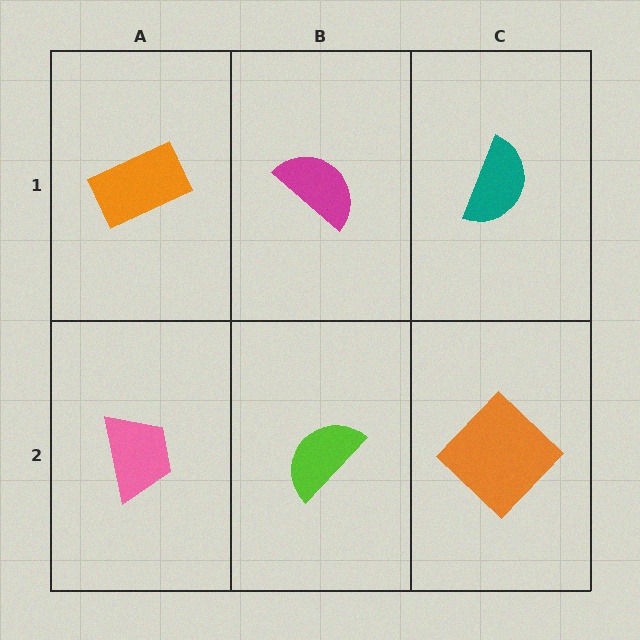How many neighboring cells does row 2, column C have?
2.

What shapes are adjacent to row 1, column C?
An orange diamond (row 2, column C), a magenta semicircle (row 1, column B).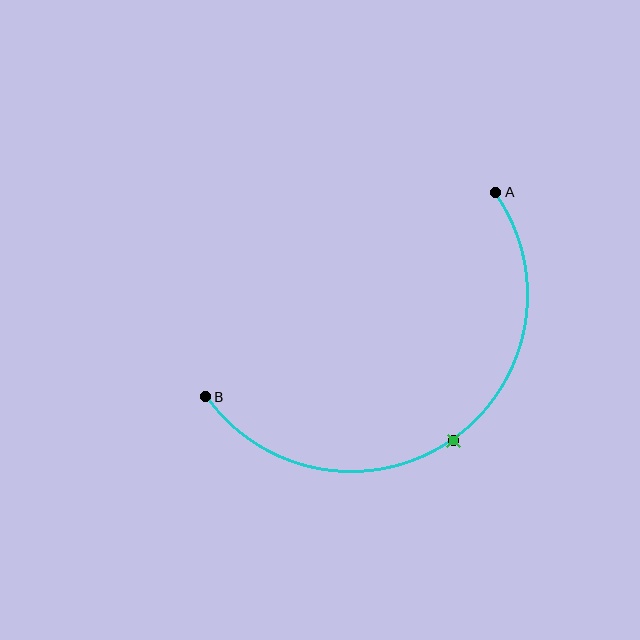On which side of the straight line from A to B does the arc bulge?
The arc bulges below and to the right of the straight line connecting A and B.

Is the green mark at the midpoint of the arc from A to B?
Yes. The green mark lies on the arc at equal arc-length from both A and B — it is the arc midpoint.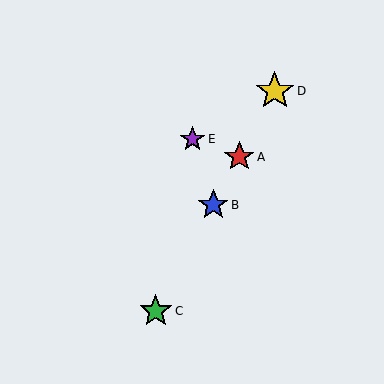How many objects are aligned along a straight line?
4 objects (A, B, C, D) are aligned along a straight line.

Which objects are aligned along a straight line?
Objects A, B, C, D are aligned along a straight line.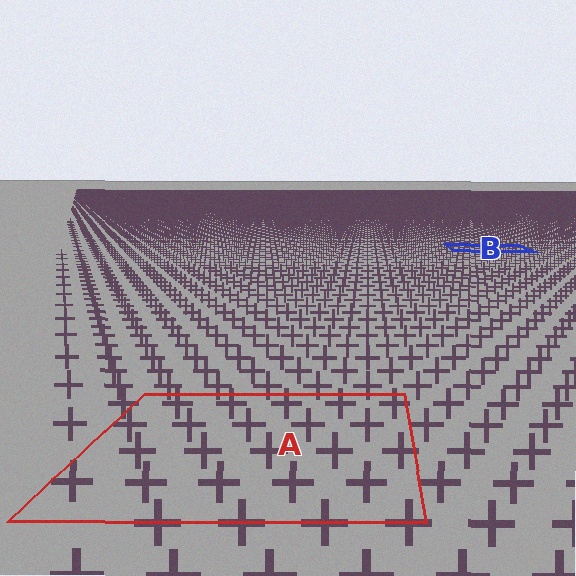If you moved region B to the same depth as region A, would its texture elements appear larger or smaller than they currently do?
They would appear larger. At a closer depth, the same texture elements are projected at a bigger on-screen size.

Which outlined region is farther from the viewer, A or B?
Region B is farther from the viewer — the texture elements inside it appear smaller and more densely packed.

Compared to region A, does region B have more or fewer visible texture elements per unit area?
Region B has more texture elements per unit area — they are packed more densely because it is farther away.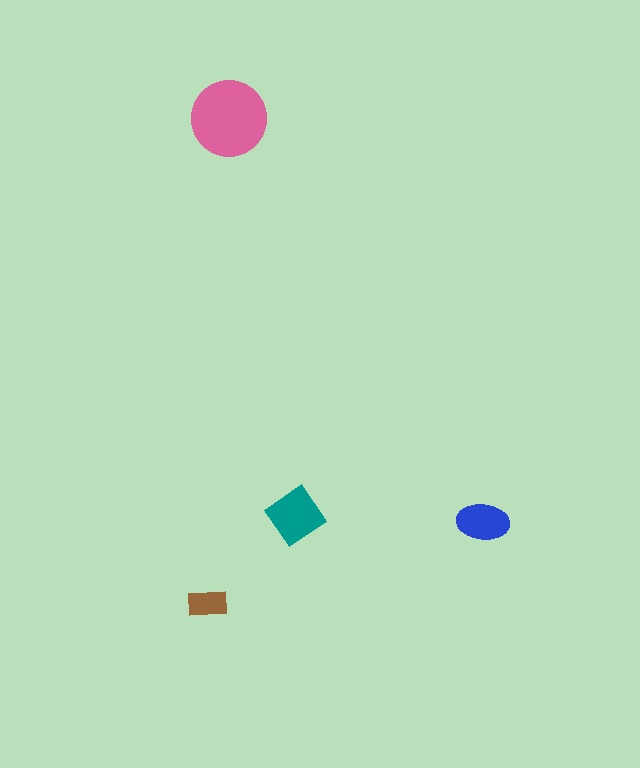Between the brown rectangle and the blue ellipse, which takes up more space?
The blue ellipse.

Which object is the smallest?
The brown rectangle.